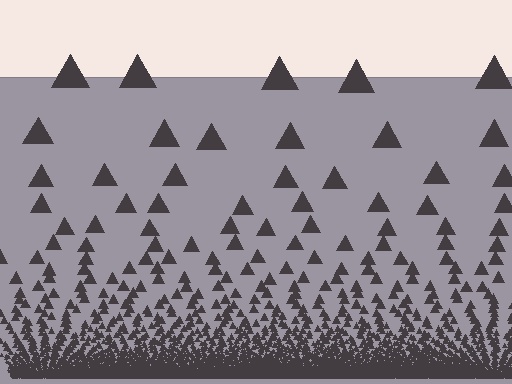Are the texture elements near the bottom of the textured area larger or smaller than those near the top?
Smaller. The gradient is inverted — elements near the bottom are smaller and denser.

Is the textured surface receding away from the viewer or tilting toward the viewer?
The surface appears to tilt toward the viewer. Texture elements get larger and sparser toward the top.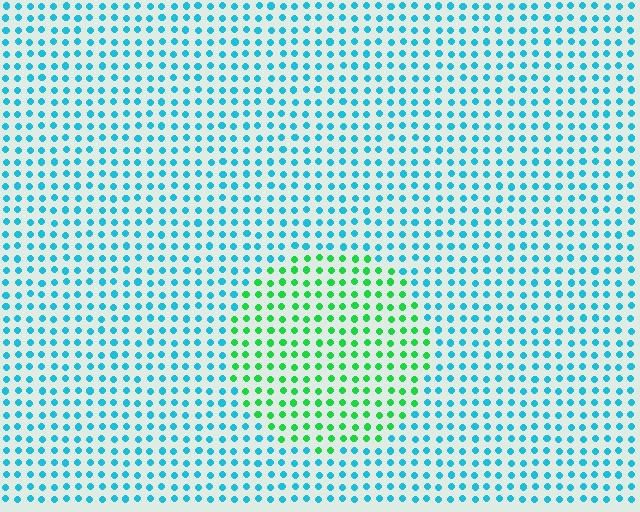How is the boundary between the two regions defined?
The boundary is defined purely by a slight shift in hue (about 55 degrees). Spacing, size, and orientation are identical on both sides.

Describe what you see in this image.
The image is filled with small cyan elements in a uniform arrangement. A circle-shaped region is visible where the elements are tinted to a slightly different hue, forming a subtle color boundary.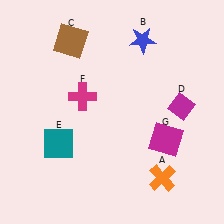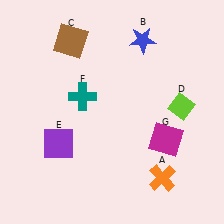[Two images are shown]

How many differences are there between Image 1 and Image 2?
There are 3 differences between the two images.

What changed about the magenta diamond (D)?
In Image 1, D is magenta. In Image 2, it changed to lime.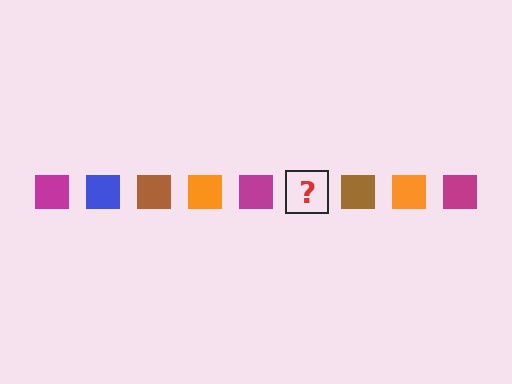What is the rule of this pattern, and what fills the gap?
The rule is that the pattern cycles through magenta, blue, brown, orange squares. The gap should be filled with a blue square.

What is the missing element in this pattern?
The missing element is a blue square.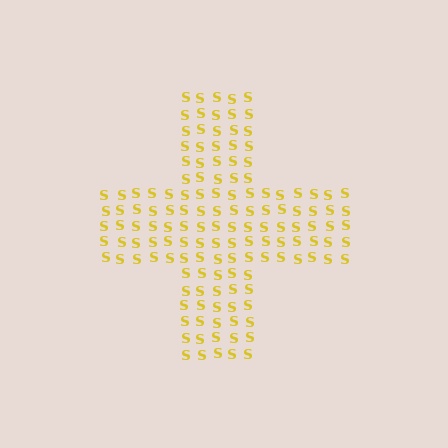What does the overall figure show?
The overall figure shows a cross.